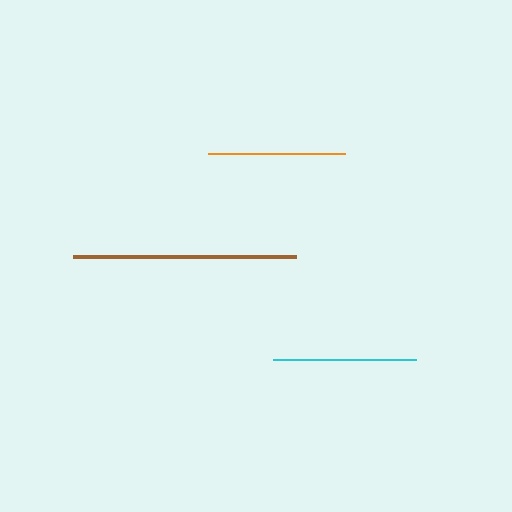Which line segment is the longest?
The brown line is the longest at approximately 224 pixels.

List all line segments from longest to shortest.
From longest to shortest: brown, cyan, orange.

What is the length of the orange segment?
The orange segment is approximately 137 pixels long.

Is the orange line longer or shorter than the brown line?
The brown line is longer than the orange line.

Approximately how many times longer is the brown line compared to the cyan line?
The brown line is approximately 1.6 times the length of the cyan line.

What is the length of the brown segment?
The brown segment is approximately 224 pixels long.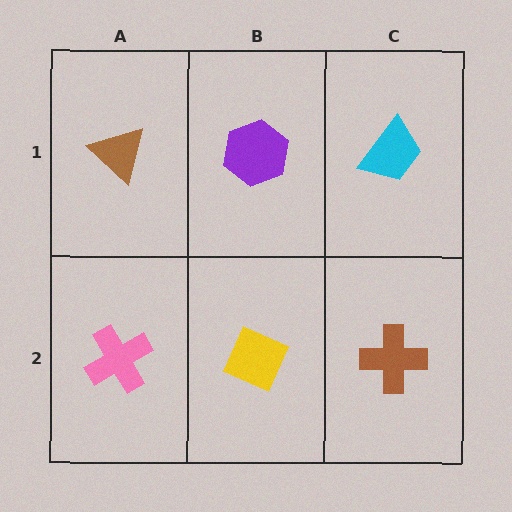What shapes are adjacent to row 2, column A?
A brown triangle (row 1, column A), a yellow diamond (row 2, column B).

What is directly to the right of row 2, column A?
A yellow diamond.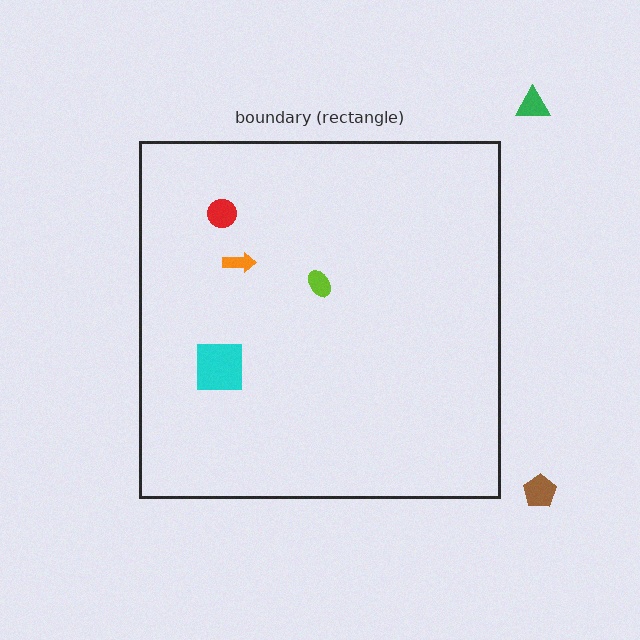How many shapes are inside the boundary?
4 inside, 2 outside.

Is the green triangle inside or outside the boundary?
Outside.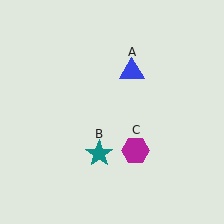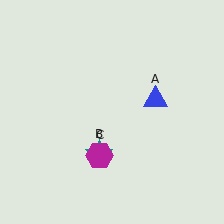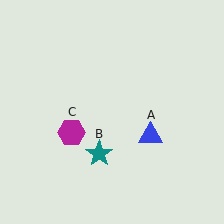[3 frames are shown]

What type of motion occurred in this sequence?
The blue triangle (object A), magenta hexagon (object C) rotated clockwise around the center of the scene.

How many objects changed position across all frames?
2 objects changed position: blue triangle (object A), magenta hexagon (object C).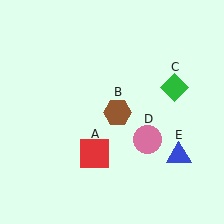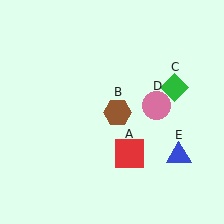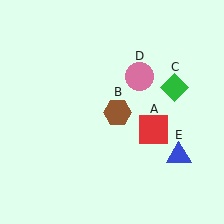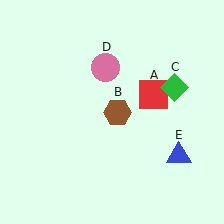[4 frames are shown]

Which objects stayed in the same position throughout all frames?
Brown hexagon (object B) and green diamond (object C) and blue triangle (object E) remained stationary.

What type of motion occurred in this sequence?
The red square (object A), pink circle (object D) rotated counterclockwise around the center of the scene.